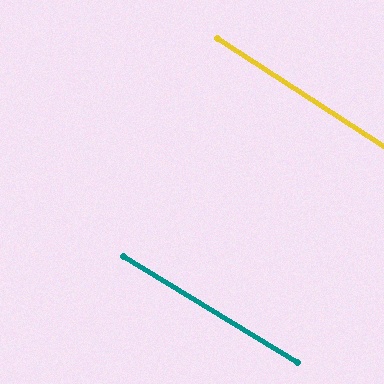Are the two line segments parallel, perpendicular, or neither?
Parallel — their directions differ by only 1.6°.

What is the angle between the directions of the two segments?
Approximately 2 degrees.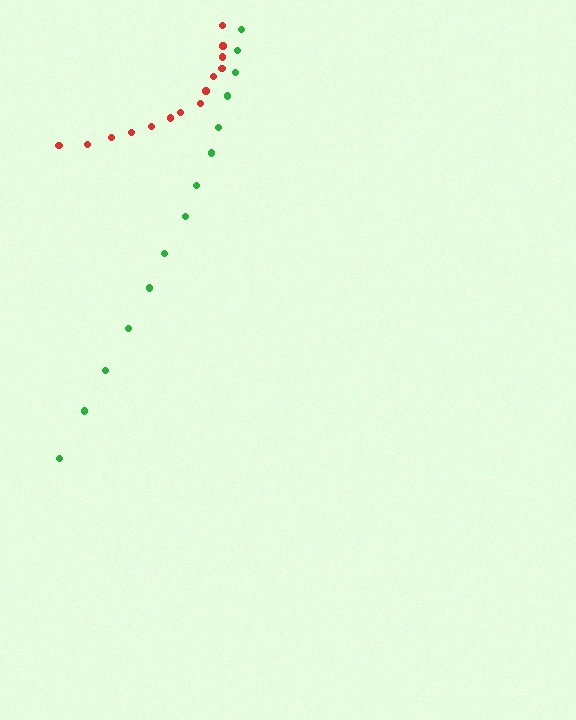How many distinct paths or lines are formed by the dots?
There are 2 distinct paths.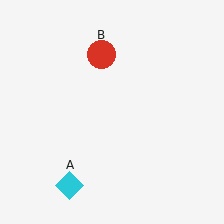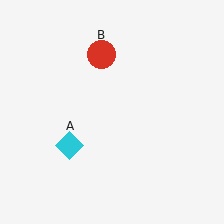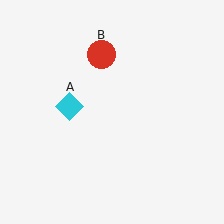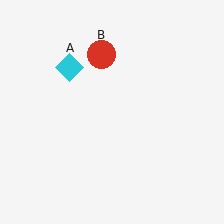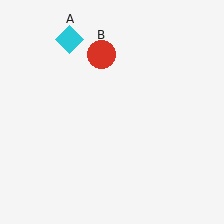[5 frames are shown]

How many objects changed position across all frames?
1 object changed position: cyan diamond (object A).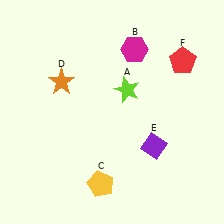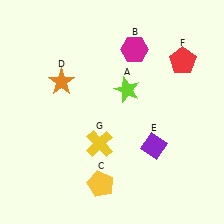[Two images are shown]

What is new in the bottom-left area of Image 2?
A yellow cross (G) was added in the bottom-left area of Image 2.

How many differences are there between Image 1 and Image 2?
There is 1 difference between the two images.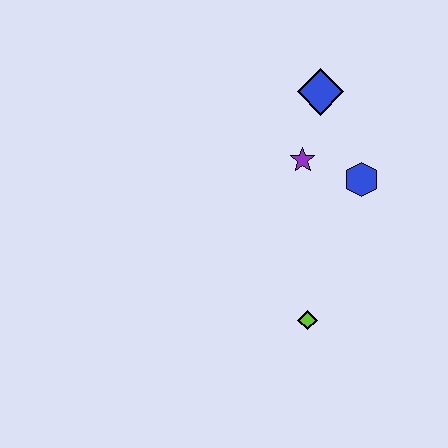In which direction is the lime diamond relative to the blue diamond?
The lime diamond is below the blue diamond.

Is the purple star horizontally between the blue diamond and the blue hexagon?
No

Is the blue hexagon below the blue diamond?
Yes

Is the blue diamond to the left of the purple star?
No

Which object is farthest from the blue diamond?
The lime diamond is farthest from the blue diamond.